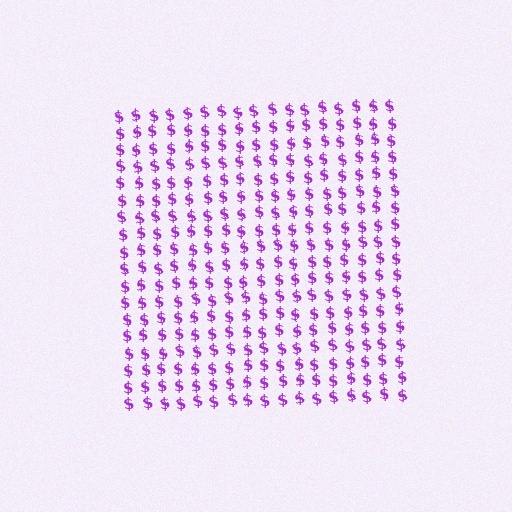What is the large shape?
The large shape is a square.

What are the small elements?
The small elements are dollar signs.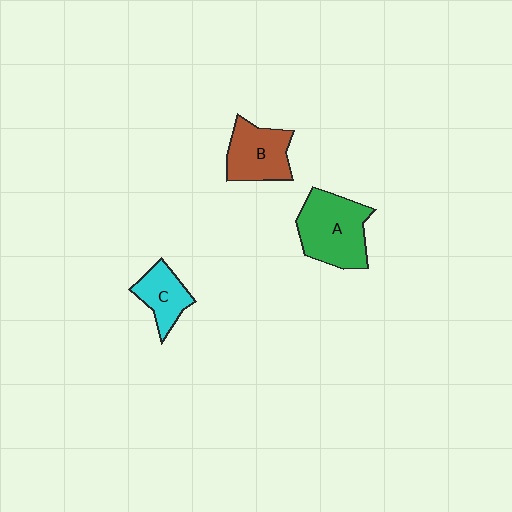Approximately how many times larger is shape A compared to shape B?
Approximately 1.3 times.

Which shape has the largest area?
Shape A (green).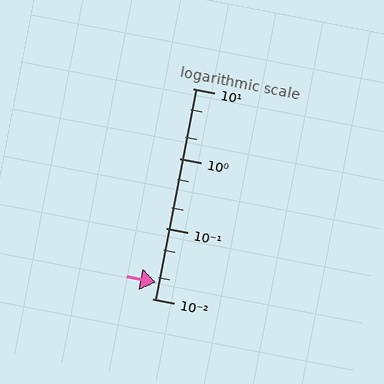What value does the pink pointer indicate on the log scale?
The pointer indicates approximately 0.017.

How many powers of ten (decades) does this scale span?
The scale spans 3 decades, from 0.01 to 10.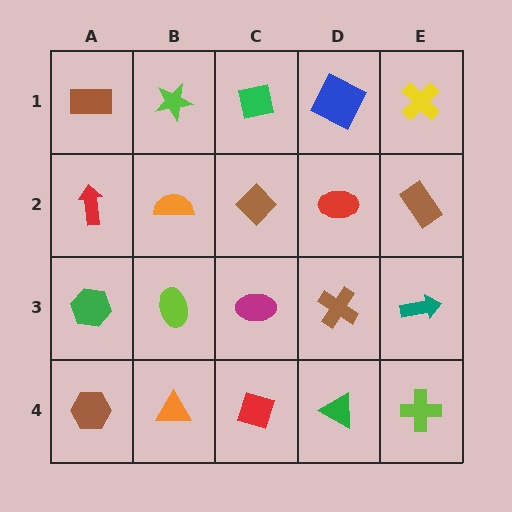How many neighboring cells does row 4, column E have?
2.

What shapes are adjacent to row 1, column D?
A red ellipse (row 2, column D), a green square (row 1, column C), a yellow cross (row 1, column E).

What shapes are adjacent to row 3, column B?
An orange semicircle (row 2, column B), an orange triangle (row 4, column B), a green hexagon (row 3, column A), a magenta ellipse (row 3, column C).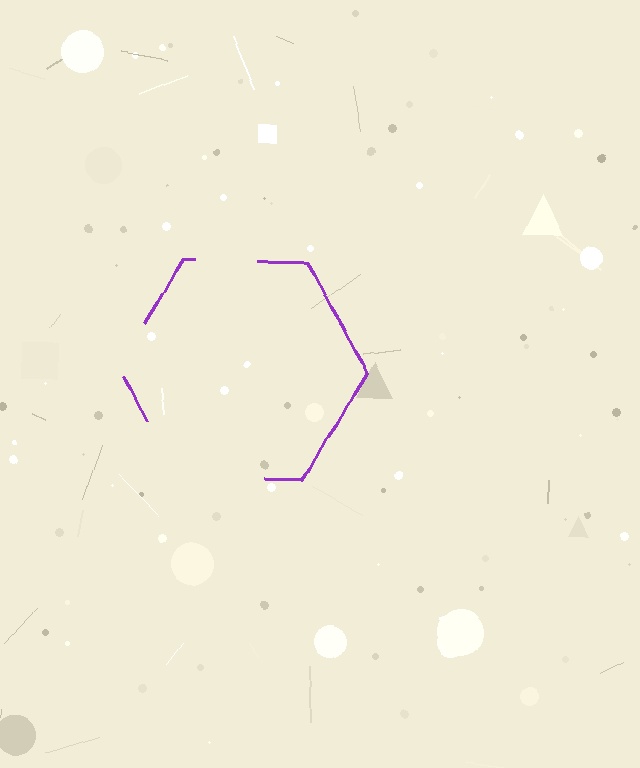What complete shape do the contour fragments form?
The contour fragments form a hexagon.